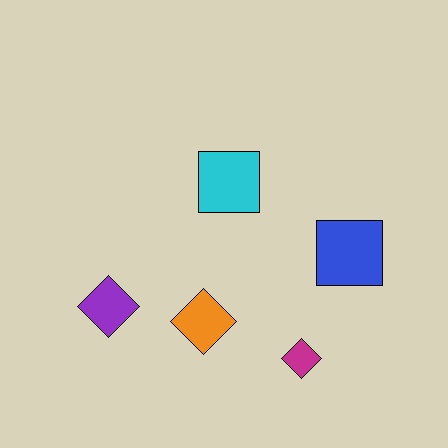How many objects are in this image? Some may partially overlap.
There are 5 objects.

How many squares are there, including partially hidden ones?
There are 2 squares.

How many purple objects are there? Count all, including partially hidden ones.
There is 1 purple object.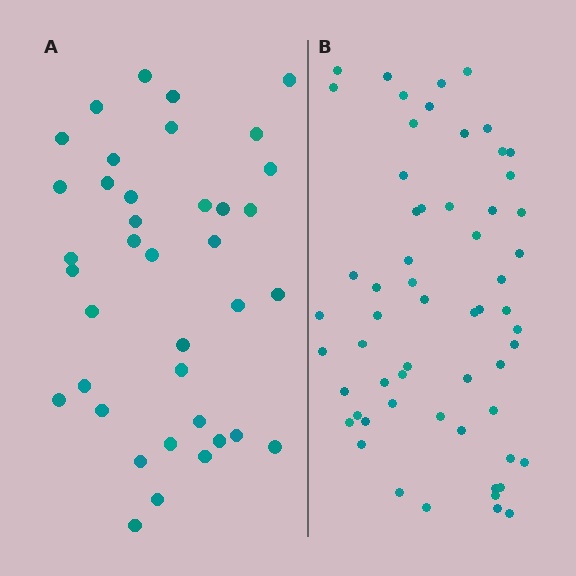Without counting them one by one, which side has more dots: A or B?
Region B (the right region) has more dots.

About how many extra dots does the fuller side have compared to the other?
Region B has approximately 20 more dots than region A.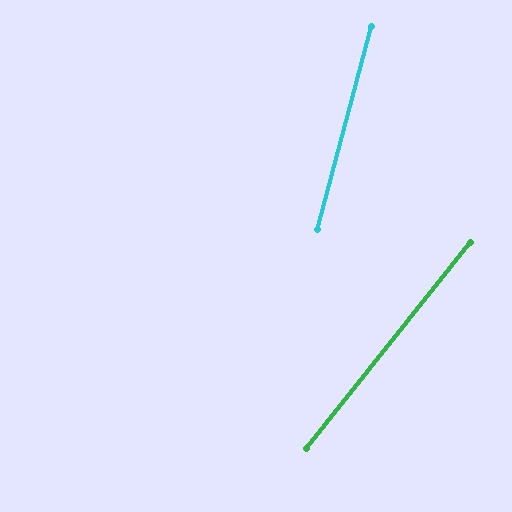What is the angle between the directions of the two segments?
Approximately 24 degrees.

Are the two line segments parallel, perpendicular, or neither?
Neither parallel nor perpendicular — they differ by about 24°.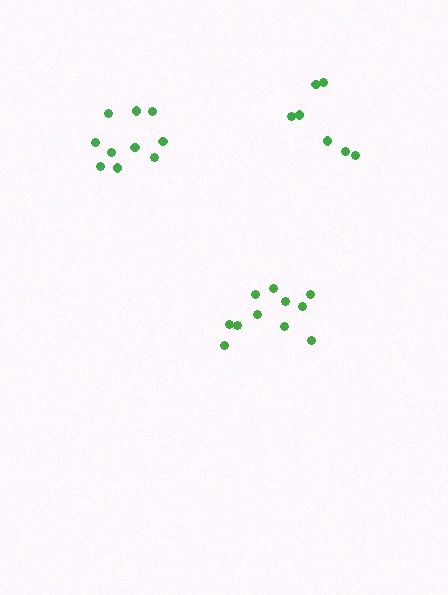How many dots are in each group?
Group 1: 11 dots, Group 2: 10 dots, Group 3: 7 dots (28 total).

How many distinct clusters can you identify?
There are 3 distinct clusters.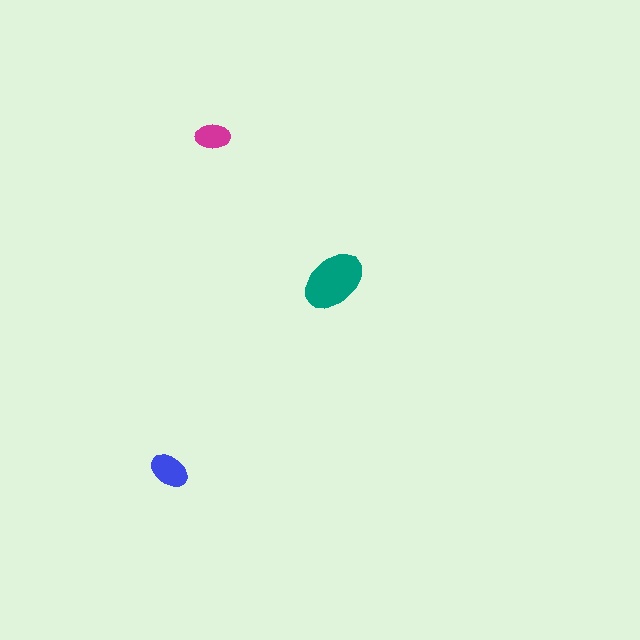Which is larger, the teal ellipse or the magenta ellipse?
The teal one.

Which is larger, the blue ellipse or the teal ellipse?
The teal one.